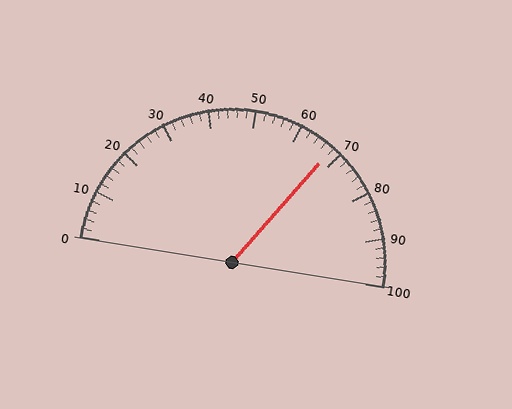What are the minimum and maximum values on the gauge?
The gauge ranges from 0 to 100.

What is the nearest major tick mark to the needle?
The nearest major tick mark is 70.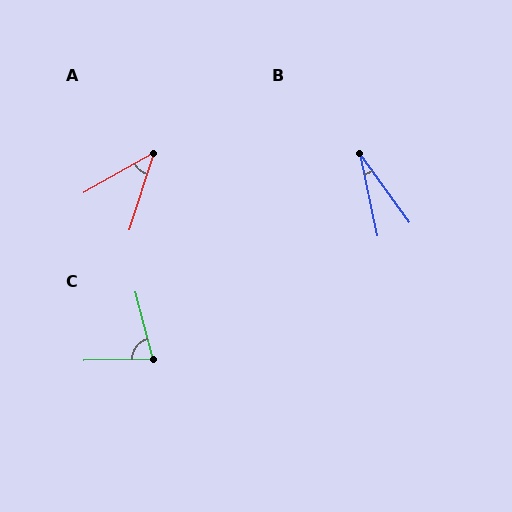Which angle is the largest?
C, at approximately 76 degrees.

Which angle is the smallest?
B, at approximately 24 degrees.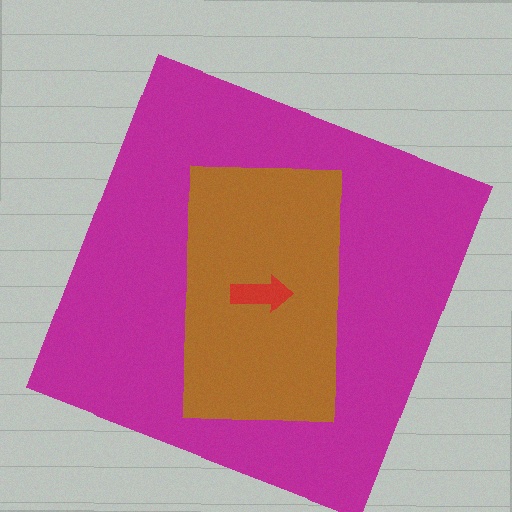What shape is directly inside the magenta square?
The brown rectangle.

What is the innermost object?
The red arrow.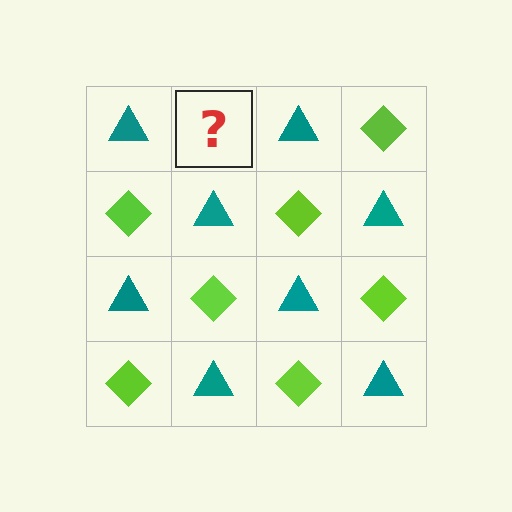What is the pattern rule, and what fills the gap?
The rule is that it alternates teal triangle and lime diamond in a checkerboard pattern. The gap should be filled with a lime diamond.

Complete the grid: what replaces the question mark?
The question mark should be replaced with a lime diamond.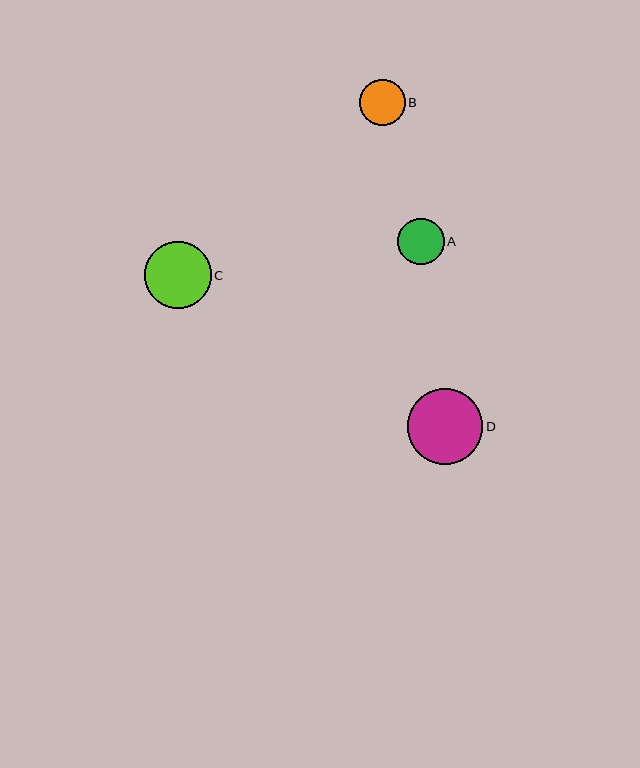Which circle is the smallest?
Circle B is the smallest with a size of approximately 46 pixels.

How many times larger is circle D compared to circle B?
Circle D is approximately 1.7 times the size of circle B.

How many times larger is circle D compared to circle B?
Circle D is approximately 1.7 times the size of circle B.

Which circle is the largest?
Circle D is the largest with a size of approximately 75 pixels.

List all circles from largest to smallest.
From largest to smallest: D, C, A, B.